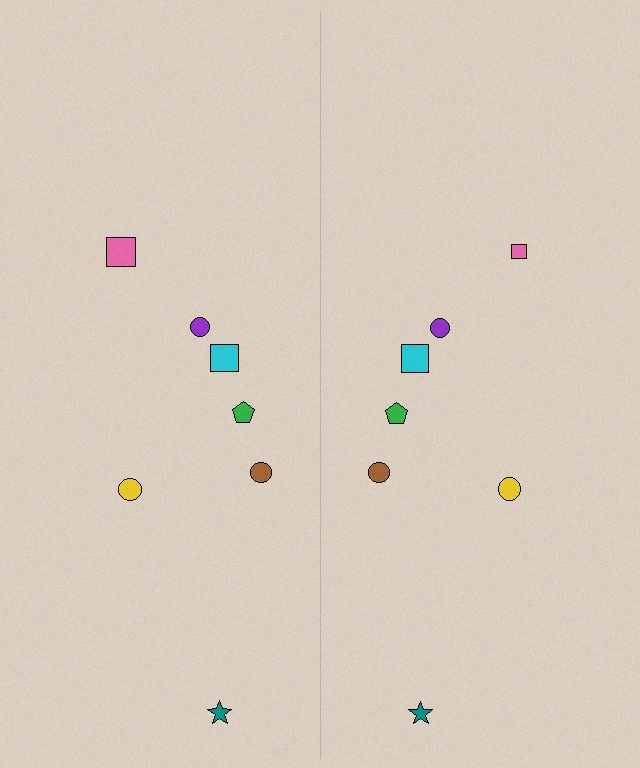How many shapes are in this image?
There are 14 shapes in this image.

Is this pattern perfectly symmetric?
No, the pattern is not perfectly symmetric. The pink square on the right side has a different size than its mirror counterpart.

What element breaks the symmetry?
The pink square on the right side has a different size than its mirror counterpart.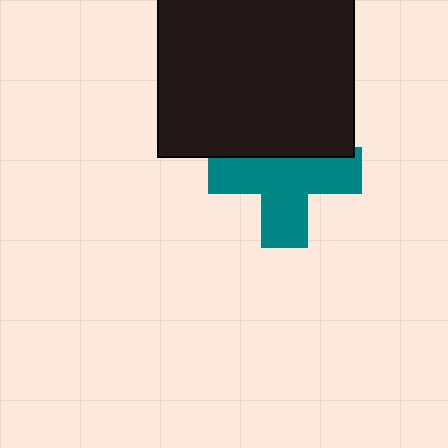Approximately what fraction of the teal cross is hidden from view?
Roughly 33% of the teal cross is hidden behind the black rectangle.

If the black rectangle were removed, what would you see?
You would see the complete teal cross.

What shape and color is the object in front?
The object in front is a black rectangle.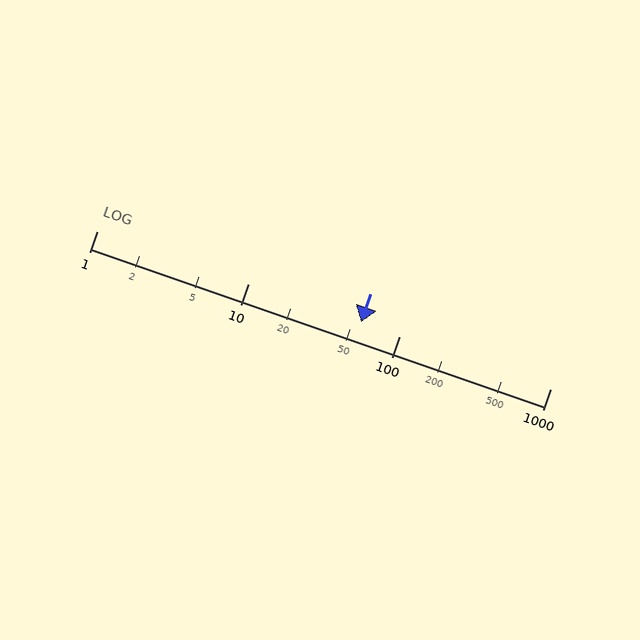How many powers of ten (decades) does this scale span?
The scale spans 3 decades, from 1 to 1000.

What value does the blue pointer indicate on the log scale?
The pointer indicates approximately 56.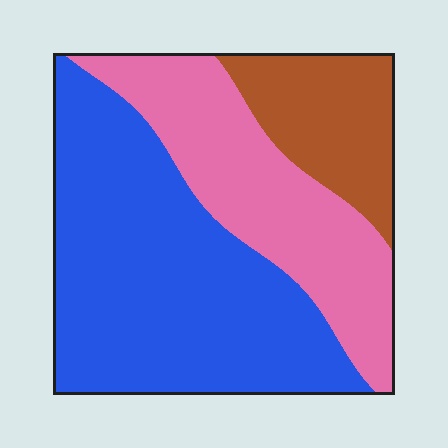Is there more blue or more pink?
Blue.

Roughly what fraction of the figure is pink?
Pink covers 31% of the figure.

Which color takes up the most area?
Blue, at roughly 50%.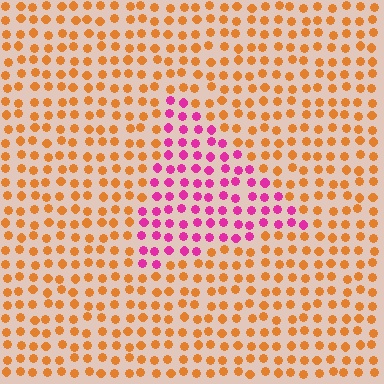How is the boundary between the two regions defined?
The boundary is defined purely by a slight shift in hue (about 68 degrees). Spacing, size, and orientation are identical on both sides.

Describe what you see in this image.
The image is filled with small orange elements in a uniform arrangement. A triangle-shaped region is visible where the elements are tinted to a slightly different hue, forming a subtle color boundary.